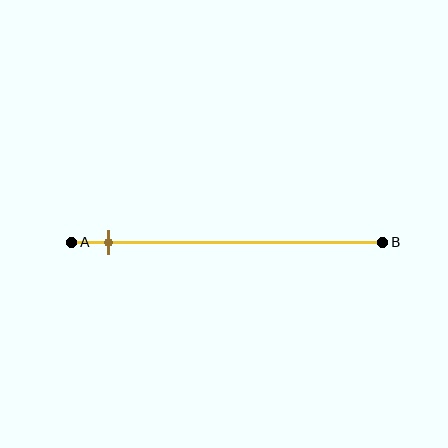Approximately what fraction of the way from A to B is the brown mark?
The brown mark is approximately 10% of the way from A to B.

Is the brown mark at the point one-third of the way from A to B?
No, the mark is at about 10% from A, not at the 33% one-third point.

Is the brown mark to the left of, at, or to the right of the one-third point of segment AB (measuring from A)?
The brown mark is to the left of the one-third point of segment AB.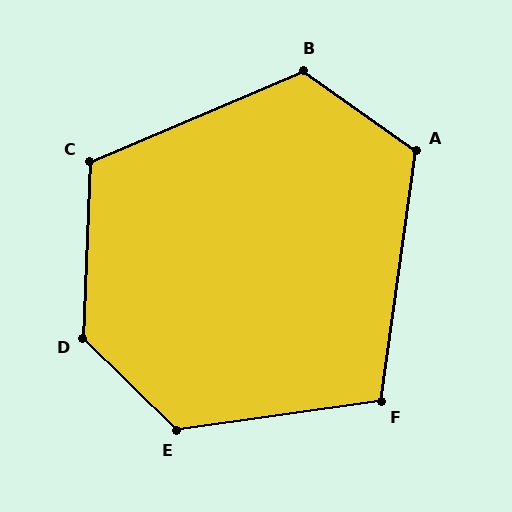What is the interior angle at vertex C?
Approximately 115 degrees (obtuse).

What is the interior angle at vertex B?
Approximately 121 degrees (obtuse).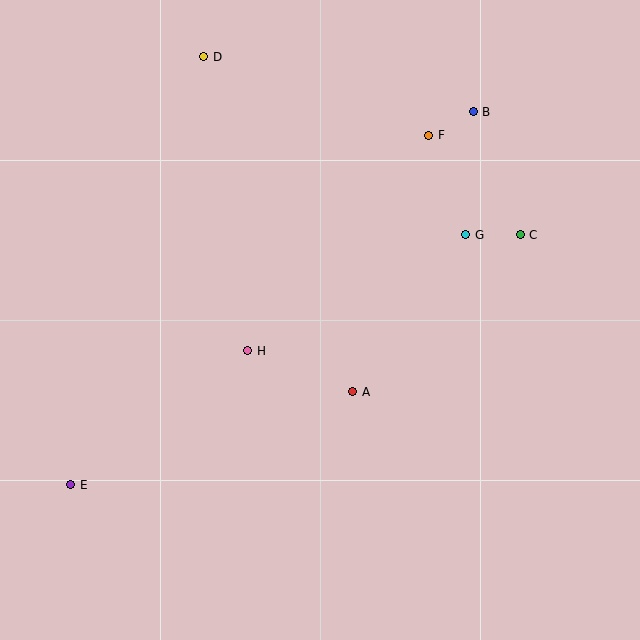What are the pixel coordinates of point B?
Point B is at (473, 112).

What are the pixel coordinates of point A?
Point A is at (353, 392).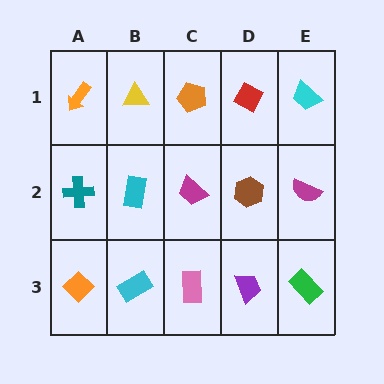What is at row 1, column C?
An orange pentagon.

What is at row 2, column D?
A brown hexagon.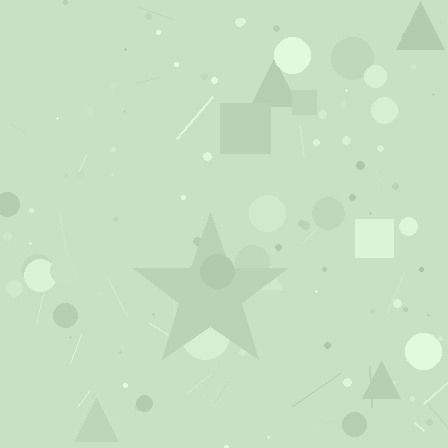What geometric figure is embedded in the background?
A star is embedded in the background.